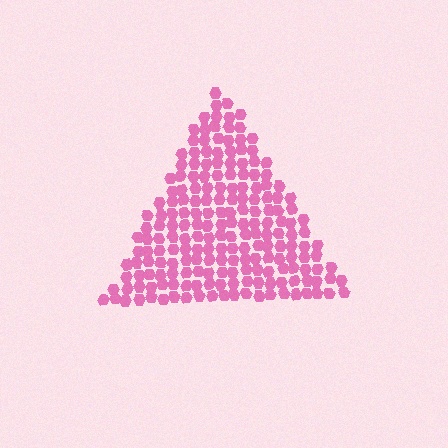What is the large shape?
The large shape is a triangle.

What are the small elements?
The small elements are hexagons.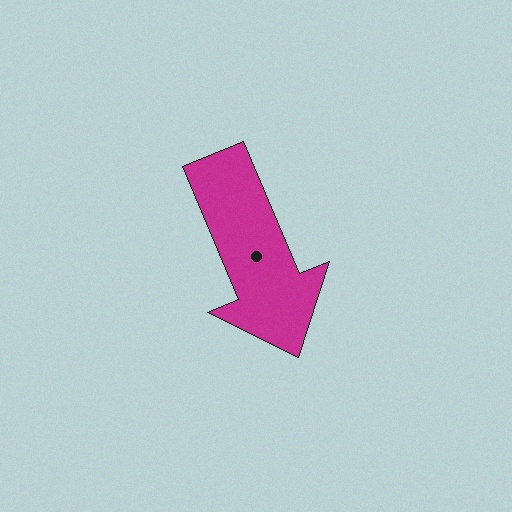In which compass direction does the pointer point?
Southeast.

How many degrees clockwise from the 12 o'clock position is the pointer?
Approximately 157 degrees.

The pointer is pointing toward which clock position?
Roughly 5 o'clock.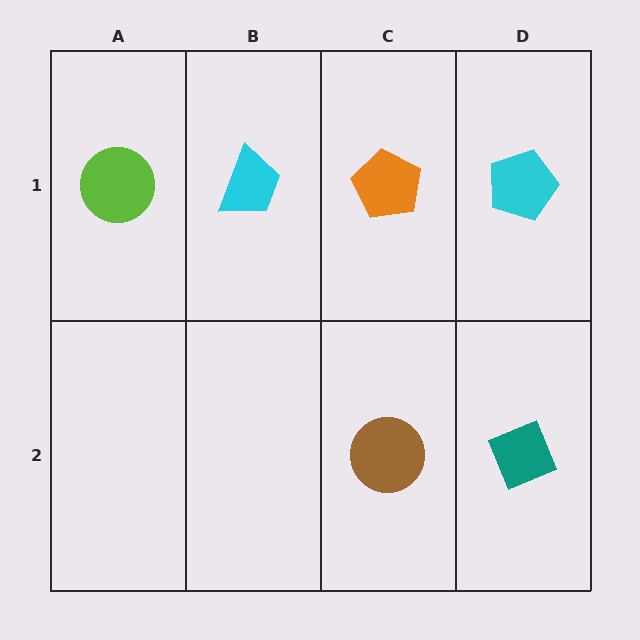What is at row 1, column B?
A cyan trapezoid.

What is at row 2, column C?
A brown circle.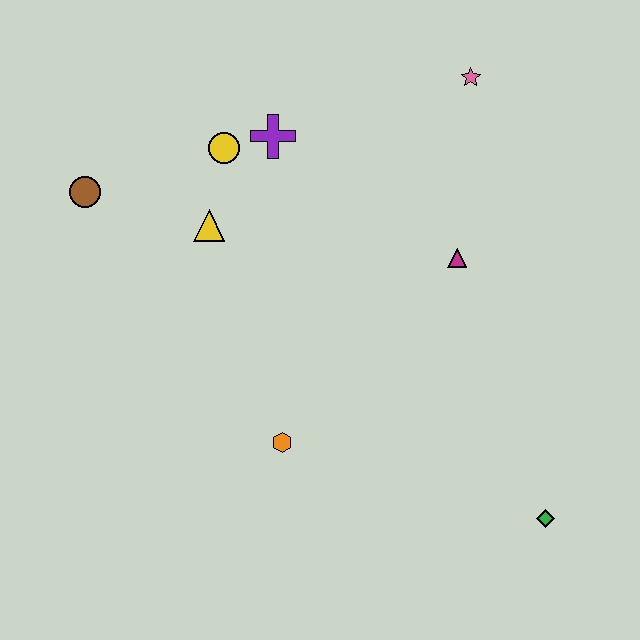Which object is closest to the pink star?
The magenta triangle is closest to the pink star.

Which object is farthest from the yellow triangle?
The green diamond is farthest from the yellow triangle.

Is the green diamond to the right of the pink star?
Yes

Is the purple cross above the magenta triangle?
Yes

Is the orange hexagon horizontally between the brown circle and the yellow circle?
No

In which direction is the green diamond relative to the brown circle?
The green diamond is to the right of the brown circle.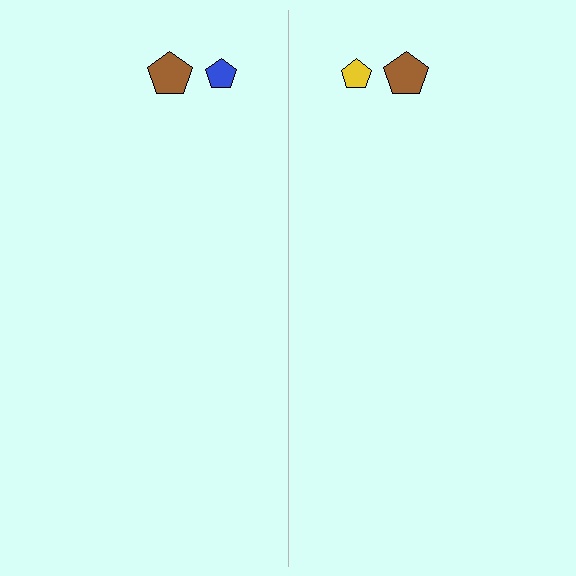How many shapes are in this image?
There are 4 shapes in this image.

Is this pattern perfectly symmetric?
No, the pattern is not perfectly symmetric. The yellow pentagon on the right side breaks the symmetry — its mirror counterpart is blue.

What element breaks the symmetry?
The yellow pentagon on the right side breaks the symmetry — its mirror counterpart is blue.